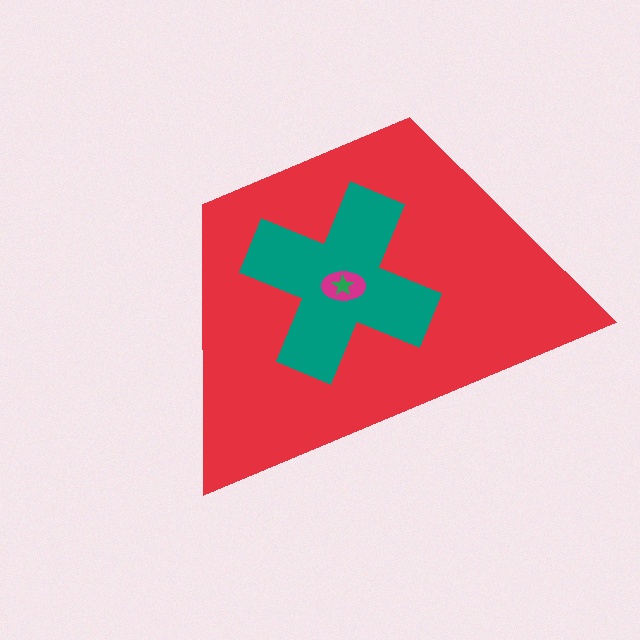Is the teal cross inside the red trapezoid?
Yes.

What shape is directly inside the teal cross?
The magenta ellipse.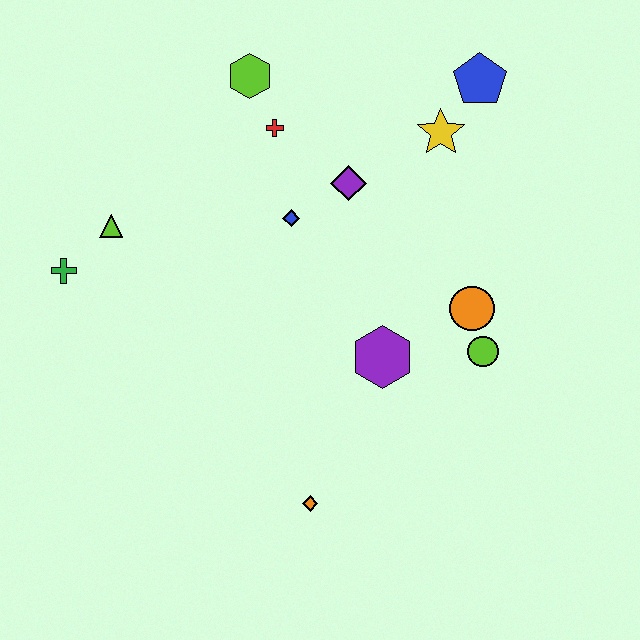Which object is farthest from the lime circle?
The green cross is farthest from the lime circle.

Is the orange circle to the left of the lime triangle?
No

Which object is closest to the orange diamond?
The purple hexagon is closest to the orange diamond.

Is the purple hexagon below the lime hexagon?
Yes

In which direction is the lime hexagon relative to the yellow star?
The lime hexagon is to the left of the yellow star.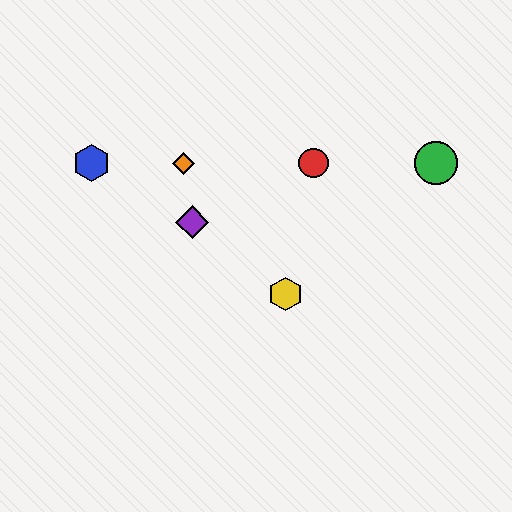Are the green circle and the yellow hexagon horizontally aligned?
No, the green circle is at y≈163 and the yellow hexagon is at y≈294.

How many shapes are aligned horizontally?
4 shapes (the red circle, the blue hexagon, the green circle, the orange diamond) are aligned horizontally.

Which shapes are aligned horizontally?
The red circle, the blue hexagon, the green circle, the orange diamond are aligned horizontally.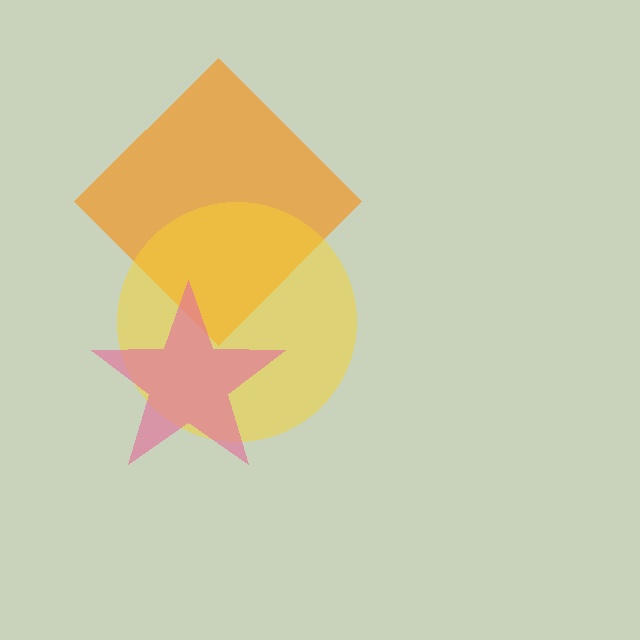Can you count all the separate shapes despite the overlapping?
Yes, there are 3 separate shapes.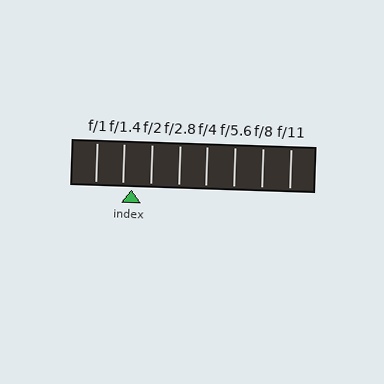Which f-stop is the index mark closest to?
The index mark is closest to f/1.4.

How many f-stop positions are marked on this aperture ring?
There are 8 f-stop positions marked.